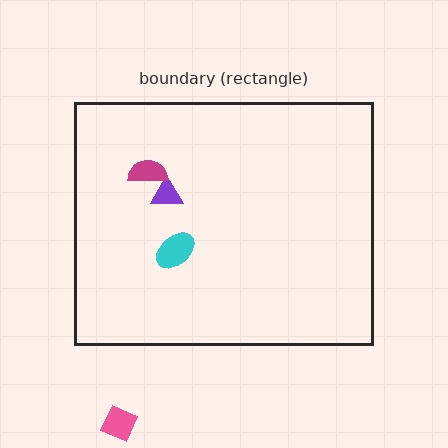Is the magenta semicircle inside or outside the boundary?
Inside.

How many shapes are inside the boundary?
3 inside, 1 outside.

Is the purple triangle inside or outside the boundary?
Inside.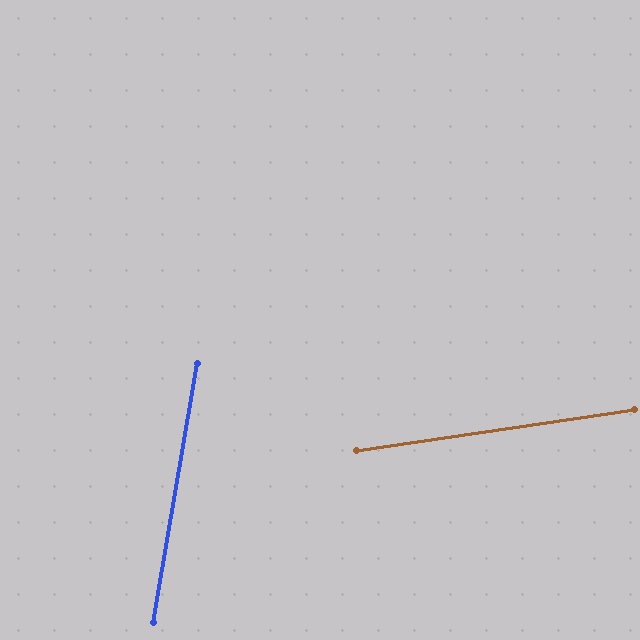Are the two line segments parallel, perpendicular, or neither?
Neither parallel nor perpendicular — they differ by about 72°.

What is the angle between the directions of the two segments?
Approximately 72 degrees.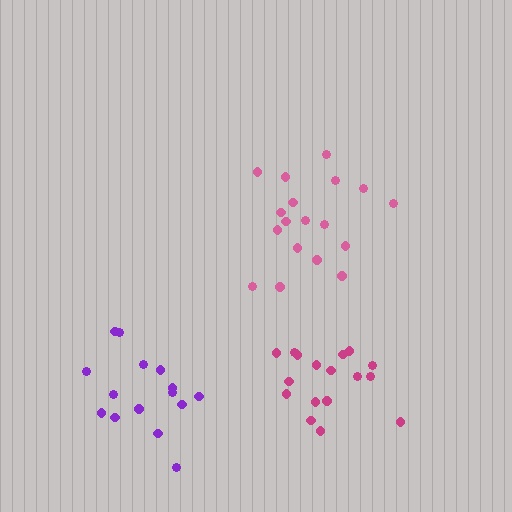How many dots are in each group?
Group 1: 18 dots, Group 2: 15 dots, Group 3: 17 dots (50 total).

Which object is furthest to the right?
The magenta cluster is rightmost.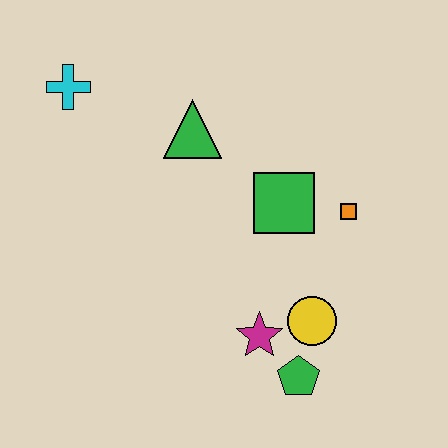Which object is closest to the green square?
The orange square is closest to the green square.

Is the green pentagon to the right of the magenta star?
Yes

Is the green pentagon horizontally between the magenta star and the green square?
No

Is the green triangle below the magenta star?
No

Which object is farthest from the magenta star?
The cyan cross is farthest from the magenta star.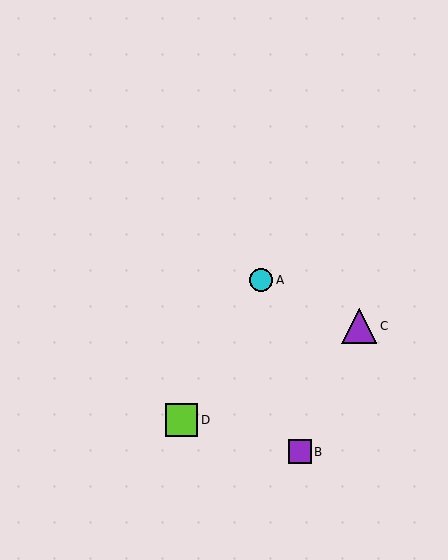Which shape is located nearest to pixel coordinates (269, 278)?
The cyan circle (labeled A) at (261, 280) is nearest to that location.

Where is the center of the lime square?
The center of the lime square is at (181, 420).